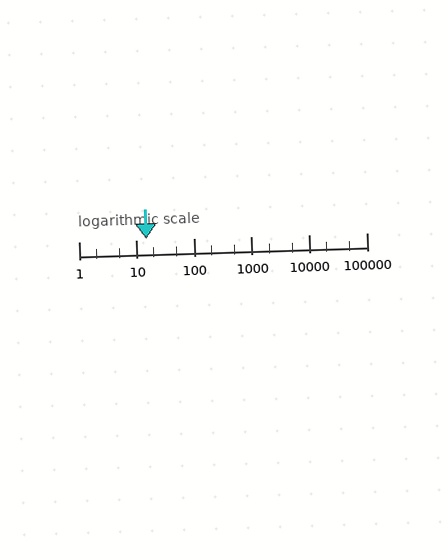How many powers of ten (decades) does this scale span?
The scale spans 5 decades, from 1 to 100000.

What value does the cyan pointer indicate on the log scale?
The pointer indicates approximately 15.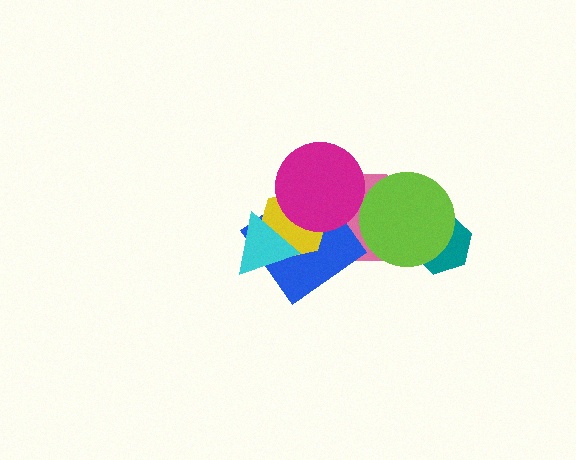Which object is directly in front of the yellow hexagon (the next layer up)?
The cyan triangle is directly in front of the yellow hexagon.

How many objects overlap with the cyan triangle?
2 objects overlap with the cyan triangle.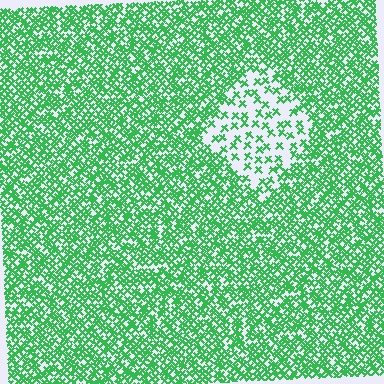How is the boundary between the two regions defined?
The boundary is defined by a change in element density (approximately 2.8x ratio). All elements are the same color, size, and shape.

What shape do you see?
I see a diamond.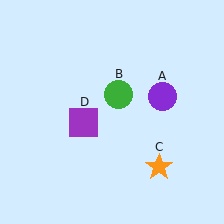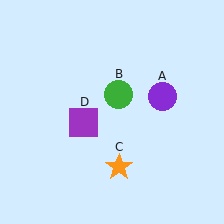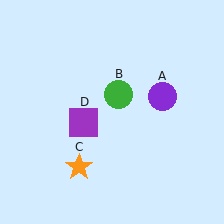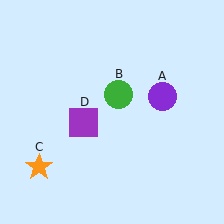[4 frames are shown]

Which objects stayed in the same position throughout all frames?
Purple circle (object A) and green circle (object B) and purple square (object D) remained stationary.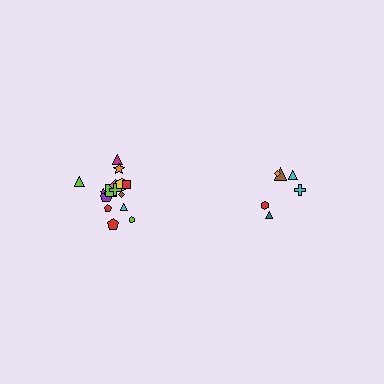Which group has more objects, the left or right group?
The left group.